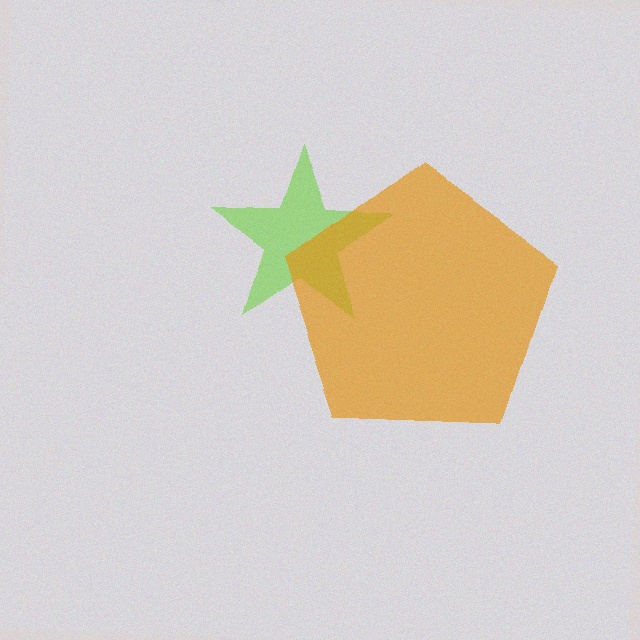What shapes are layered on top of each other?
The layered shapes are: a lime star, an orange pentagon.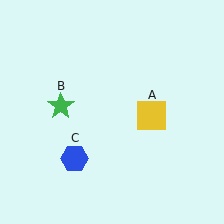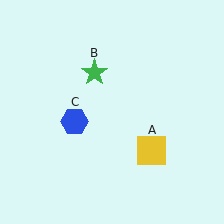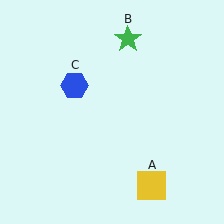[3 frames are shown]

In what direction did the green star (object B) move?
The green star (object B) moved up and to the right.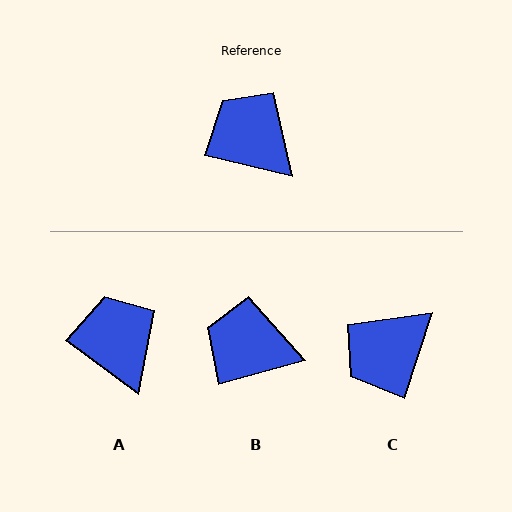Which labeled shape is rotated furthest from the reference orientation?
C, about 85 degrees away.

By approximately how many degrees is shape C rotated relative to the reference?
Approximately 85 degrees counter-clockwise.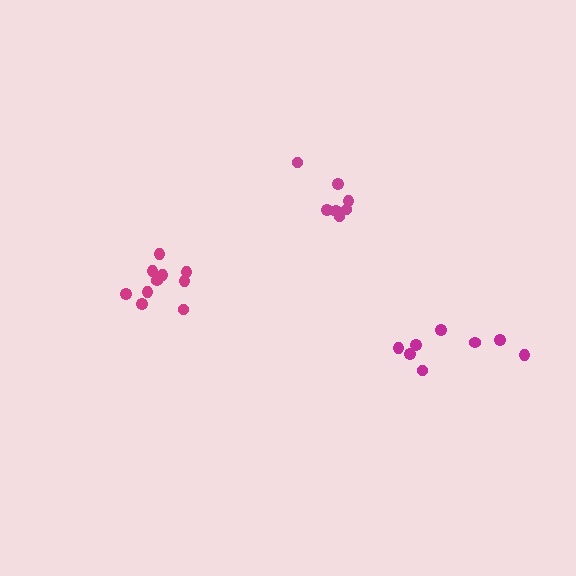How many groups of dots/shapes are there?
There are 3 groups.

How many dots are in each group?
Group 1: 7 dots, Group 2: 8 dots, Group 3: 10 dots (25 total).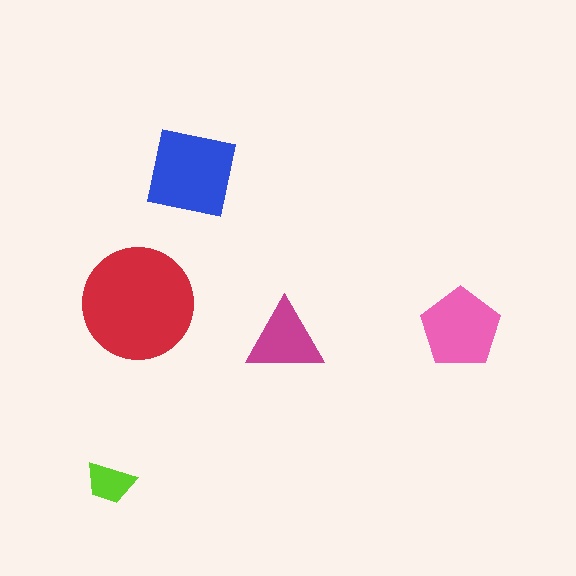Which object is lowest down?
The lime trapezoid is bottommost.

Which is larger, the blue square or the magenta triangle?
The blue square.